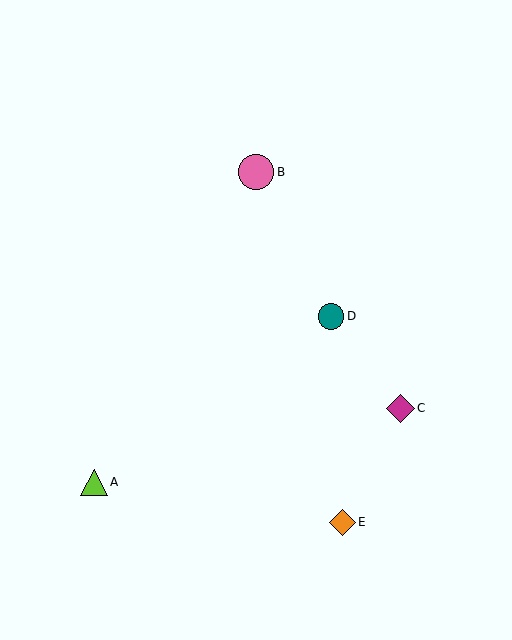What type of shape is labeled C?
Shape C is a magenta diamond.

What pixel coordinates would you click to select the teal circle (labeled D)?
Click at (331, 316) to select the teal circle D.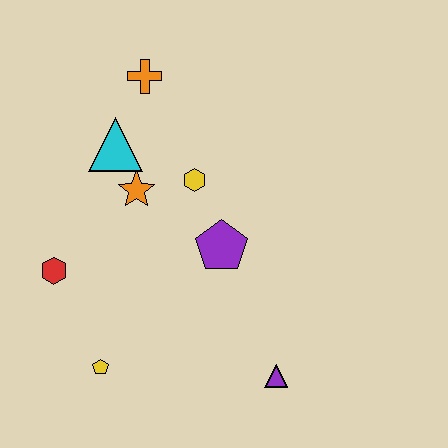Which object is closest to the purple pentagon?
The yellow hexagon is closest to the purple pentagon.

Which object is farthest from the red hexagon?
The purple triangle is farthest from the red hexagon.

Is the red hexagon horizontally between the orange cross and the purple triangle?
No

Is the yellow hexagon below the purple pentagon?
No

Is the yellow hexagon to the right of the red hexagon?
Yes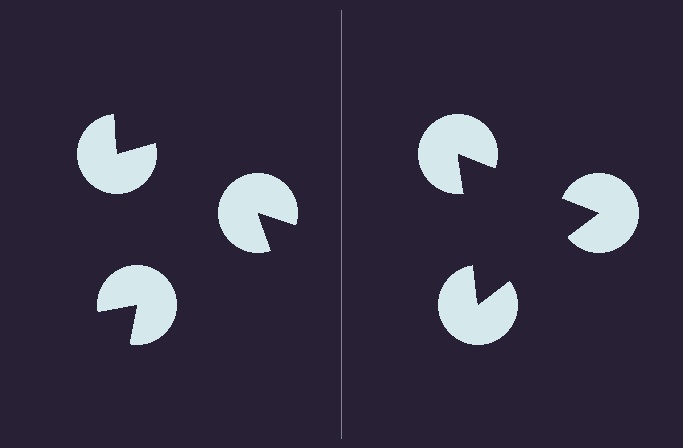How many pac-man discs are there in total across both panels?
6 — 3 on each side.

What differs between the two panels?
The pac-man discs are positioned identically on both sides; only the wedge orientations differ. On the right they align to a triangle; on the left they are misaligned.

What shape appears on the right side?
An illusory triangle.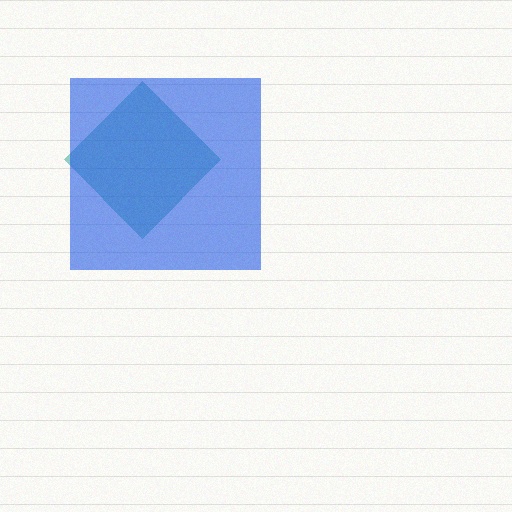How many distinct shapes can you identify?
There are 2 distinct shapes: a teal diamond, a blue square.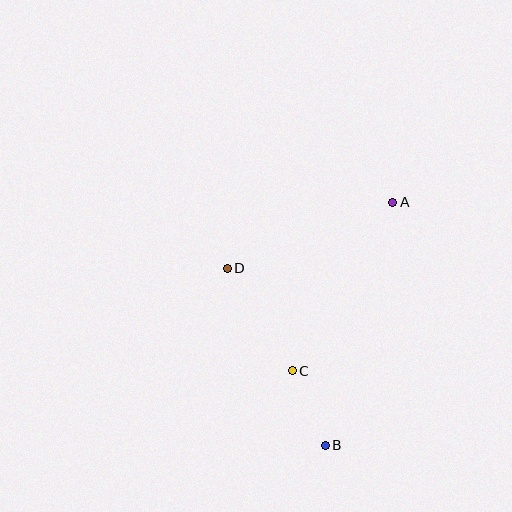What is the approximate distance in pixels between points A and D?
The distance between A and D is approximately 178 pixels.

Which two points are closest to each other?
Points B and C are closest to each other.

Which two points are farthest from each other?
Points A and B are farthest from each other.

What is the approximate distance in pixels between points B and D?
The distance between B and D is approximately 202 pixels.